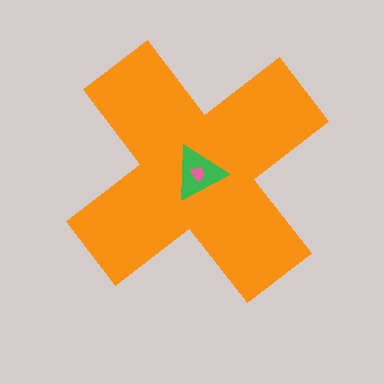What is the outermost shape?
The orange cross.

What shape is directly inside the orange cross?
The green triangle.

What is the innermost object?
The pink trapezoid.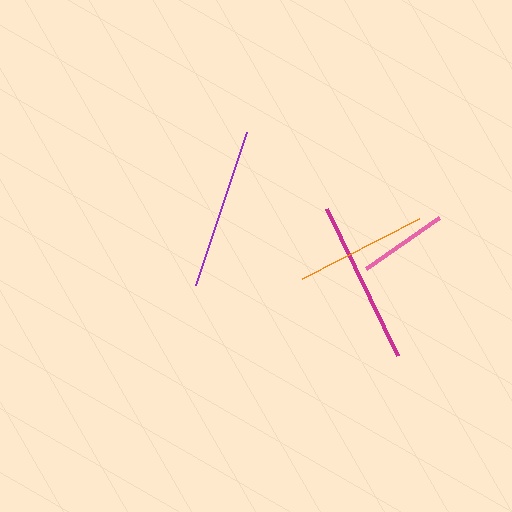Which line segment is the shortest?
The pink line is the shortest at approximately 89 pixels.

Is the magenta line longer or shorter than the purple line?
The magenta line is longer than the purple line.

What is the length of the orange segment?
The orange segment is approximately 131 pixels long.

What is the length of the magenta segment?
The magenta segment is approximately 164 pixels long.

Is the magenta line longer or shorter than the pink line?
The magenta line is longer than the pink line.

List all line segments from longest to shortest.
From longest to shortest: magenta, purple, orange, pink.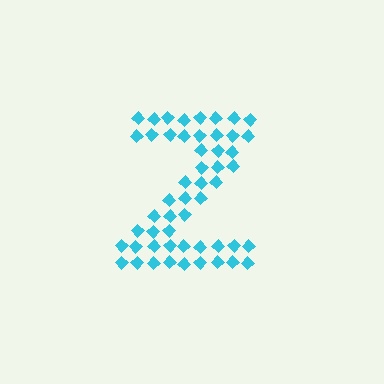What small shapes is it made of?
It is made of small diamonds.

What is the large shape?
The large shape is the letter Z.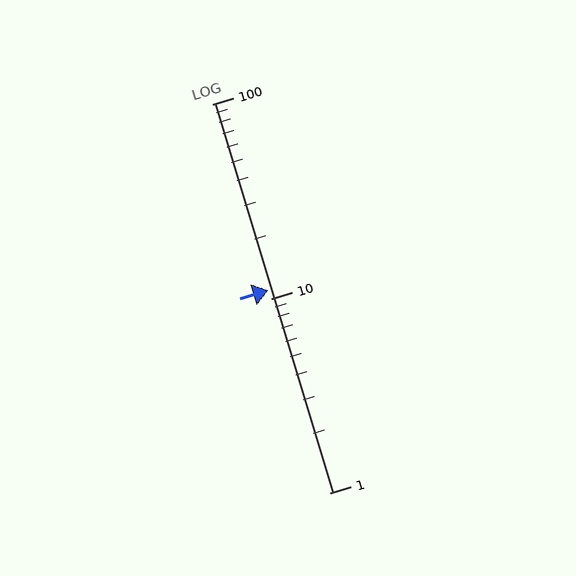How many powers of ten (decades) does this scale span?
The scale spans 2 decades, from 1 to 100.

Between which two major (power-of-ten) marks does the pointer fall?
The pointer is between 10 and 100.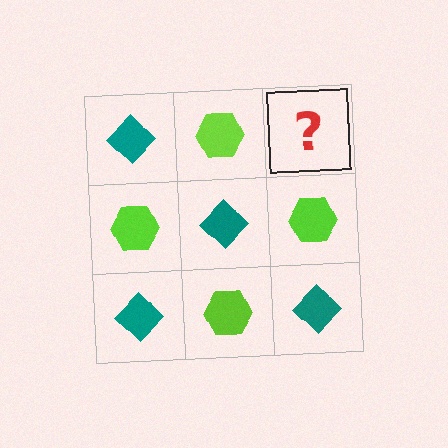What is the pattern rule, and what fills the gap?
The rule is that it alternates teal diamond and lime hexagon in a checkerboard pattern. The gap should be filled with a teal diamond.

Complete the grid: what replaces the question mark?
The question mark should be replaced with a teal diamond.